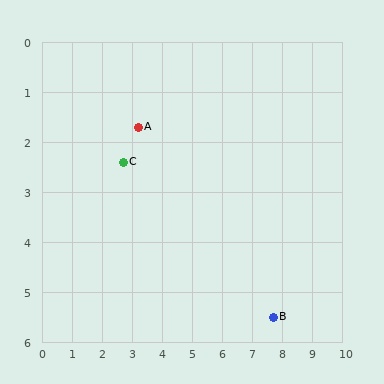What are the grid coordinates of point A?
Point A is at approximately (3.2, 1.7).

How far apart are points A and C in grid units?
Points A and C are about 0.9 grid units apart.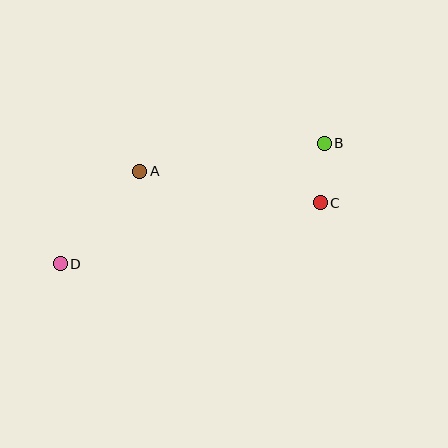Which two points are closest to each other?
Points B and C are closest to each other.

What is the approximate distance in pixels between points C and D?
The distance between C and D is approximately 267 pixels.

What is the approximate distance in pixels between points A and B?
The distance between A and B is approximately 187 pixels.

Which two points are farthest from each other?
Points B and D are farthest from each other.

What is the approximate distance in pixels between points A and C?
The distance between A and C is approximately 184 pixels.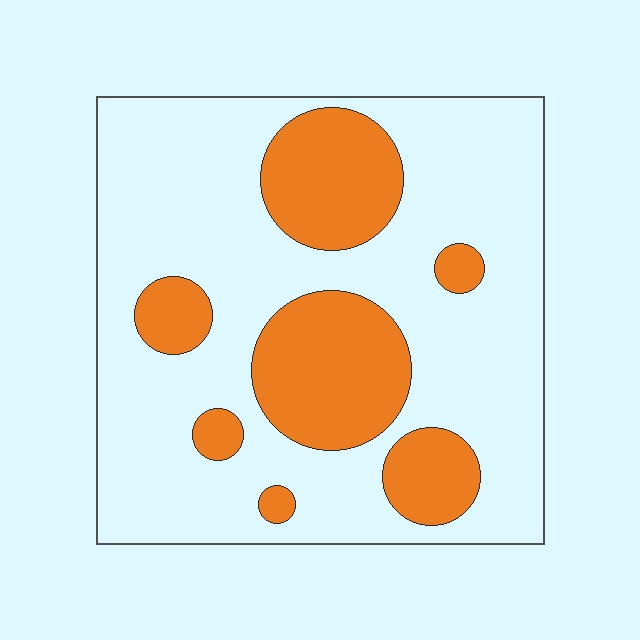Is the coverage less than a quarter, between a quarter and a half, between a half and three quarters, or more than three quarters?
Between a quarter and a half.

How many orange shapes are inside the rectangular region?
7.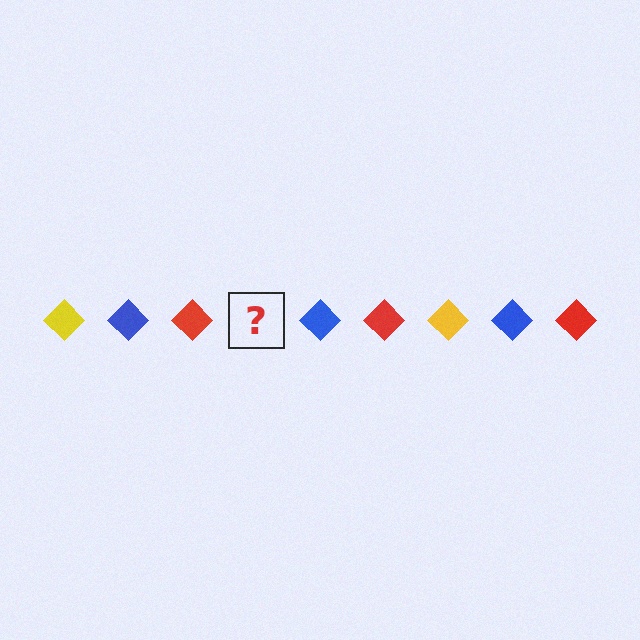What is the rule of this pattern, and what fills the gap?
The rule is that the pattern cycles through yellow, blue, red diamonds. The gap should be filled with a yellow diamond.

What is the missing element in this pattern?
The missing element is a yellow diamond.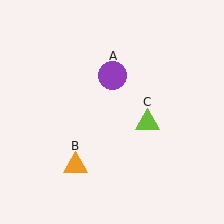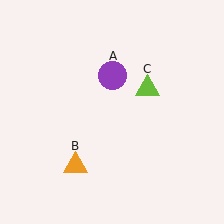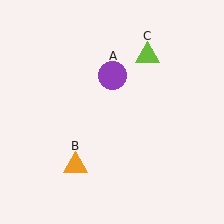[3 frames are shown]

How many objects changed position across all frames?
1 object changed position: lime triangle (object C).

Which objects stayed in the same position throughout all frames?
Purple circle (object A) and orange triangle (object B) remained stationary.